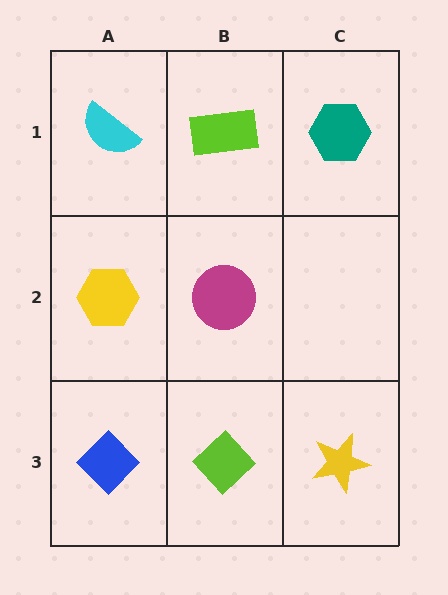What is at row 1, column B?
A lime rectangle.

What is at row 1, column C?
A teal hexagon.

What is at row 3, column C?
A yellow star.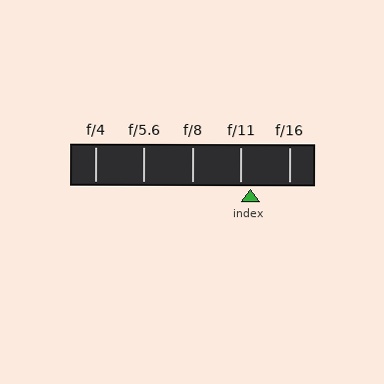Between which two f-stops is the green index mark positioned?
The index mark is between f/11 and f/16.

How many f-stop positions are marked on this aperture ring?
There are 5 f-stop positions marked.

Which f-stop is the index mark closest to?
The index mark is closest to f/11.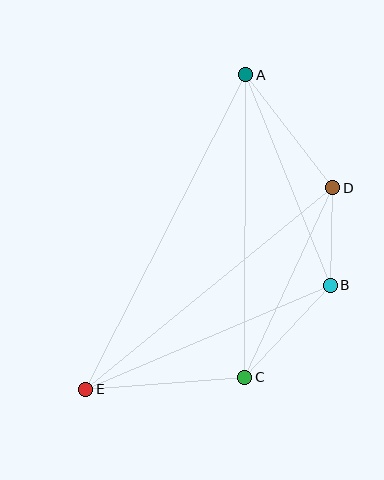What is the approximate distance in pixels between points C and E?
The distance between C and E is approximately 159 pixels.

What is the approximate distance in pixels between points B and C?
The distance between B and C is approximately 126 pixels.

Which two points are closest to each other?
Points B and D are closest to each other.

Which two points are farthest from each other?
Points A and E are farthest from each other.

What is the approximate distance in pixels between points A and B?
The distance between A and B is approximately 227 pixels.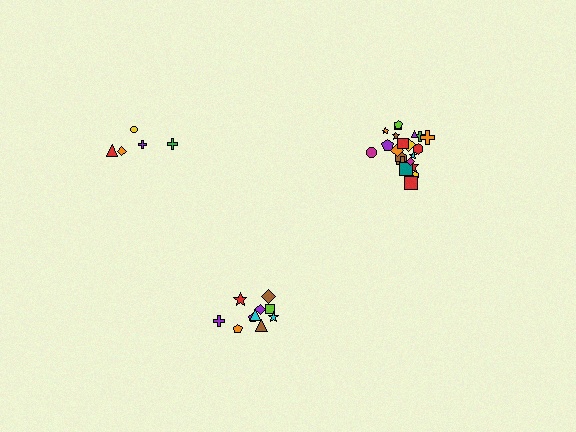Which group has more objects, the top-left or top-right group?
The top-right group.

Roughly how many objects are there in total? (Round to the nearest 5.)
Roughly 35 objects in total.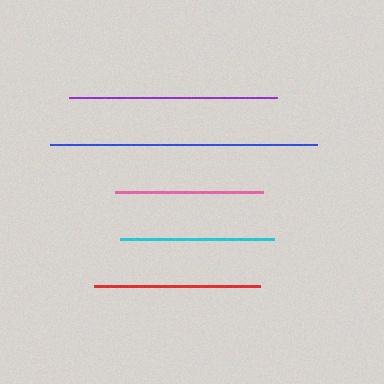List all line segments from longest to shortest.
From longest to shortest: blue, purple, red, cyan, pink.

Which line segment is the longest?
The blue line is the longest at approximately 267 pixels.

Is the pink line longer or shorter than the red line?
The red line is longer than the pink line.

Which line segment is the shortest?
The pink line is the shortest at approximately 148 pixels.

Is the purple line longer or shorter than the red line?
The purple line is longer than the red line.